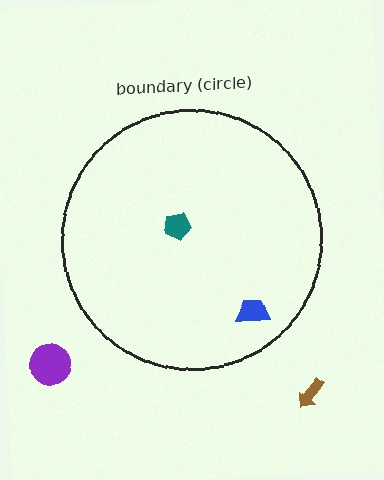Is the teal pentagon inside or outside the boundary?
Inside.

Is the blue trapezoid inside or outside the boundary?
Inside.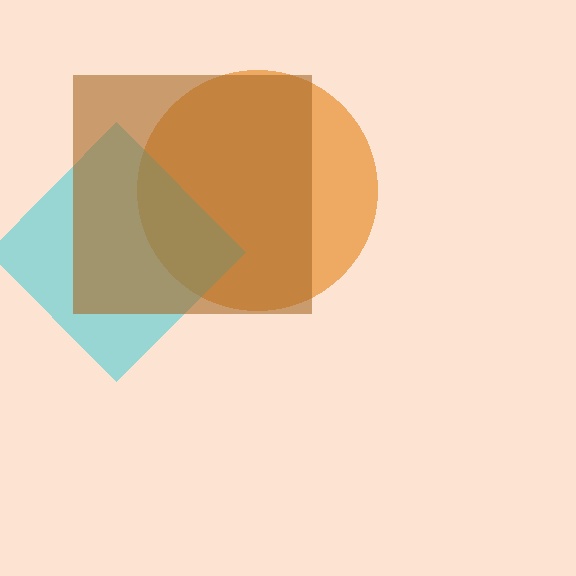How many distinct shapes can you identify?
There are 3 distinct shapes: an orange circle, a cyan diamond, a brown square.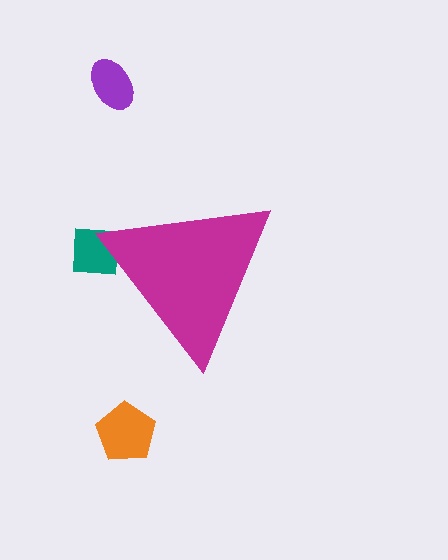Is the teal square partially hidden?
Yes, the teal square is partially hidden behind the magenta triangle.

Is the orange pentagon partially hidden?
No, the orange pentagon is fully visible.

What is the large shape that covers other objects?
A magenta triangle.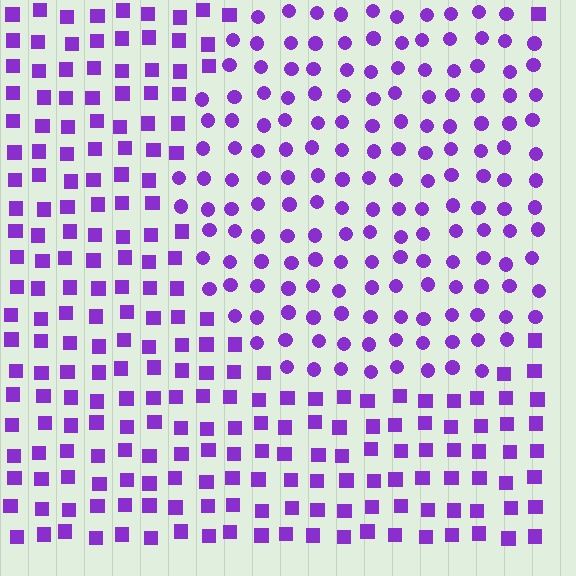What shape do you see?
I see a circle.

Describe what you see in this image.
The image is filled with small purple elements arranged in a uniform grid. A circle-shaped region contains circles, while the surrounding area contains squares. The boundary is defined purely by the change in element shape.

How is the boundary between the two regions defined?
The boundary is defined by a change in element shape: circles inside vs. squares outside. All elements share the same color and spacing.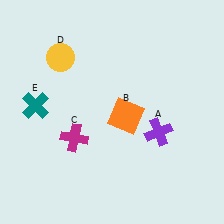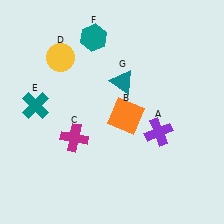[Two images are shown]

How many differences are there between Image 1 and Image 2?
There are 2 differences between the two images.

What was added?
A teal hexagon (F), a teal triangle (G) were added in Image 2.